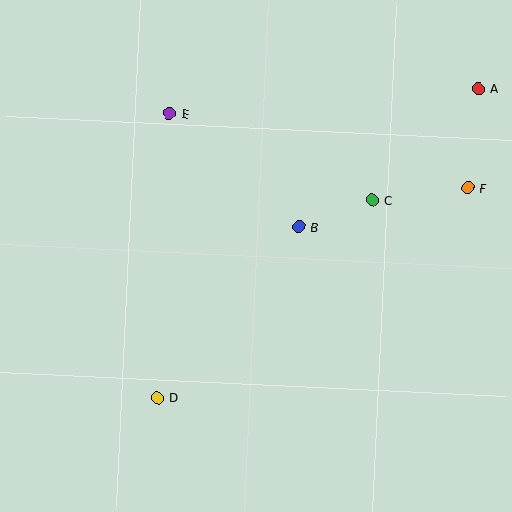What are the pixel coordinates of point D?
Point D is at (157, 398).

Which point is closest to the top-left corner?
Point E is closest to the top-left corner.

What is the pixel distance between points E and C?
The distance between E and C is 221 pixels.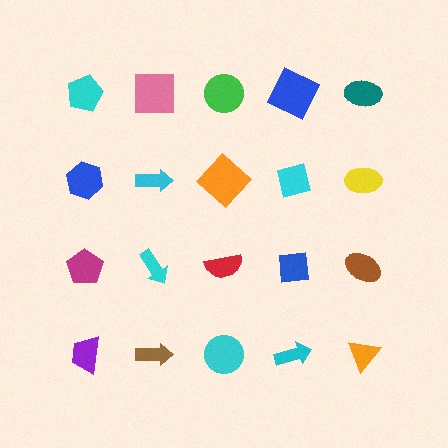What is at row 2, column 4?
A cyan square.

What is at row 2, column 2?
A cyan arrow.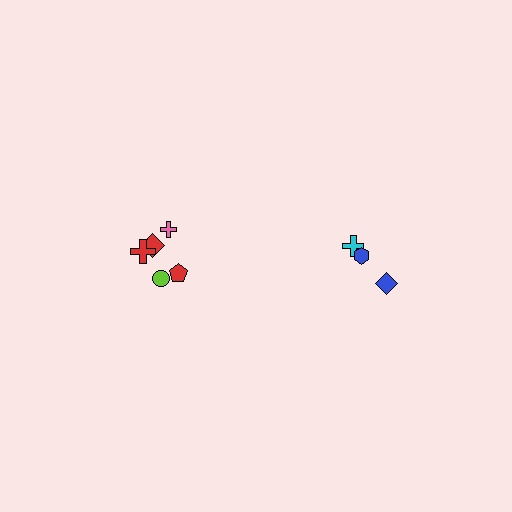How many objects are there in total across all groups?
There are 8 objects.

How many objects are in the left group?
There are 5 objects.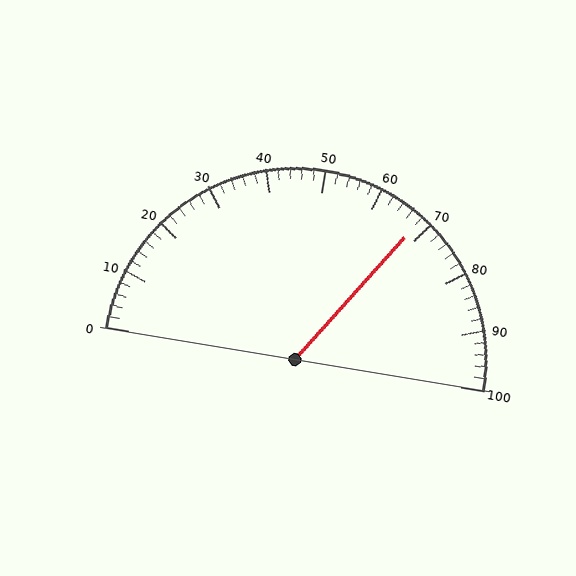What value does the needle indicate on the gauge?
The needle indicates approximately 68.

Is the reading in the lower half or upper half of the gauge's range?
The reading is in the upper half of the range (0 to 100).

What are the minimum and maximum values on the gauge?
The gauge ranges from 0 to 100.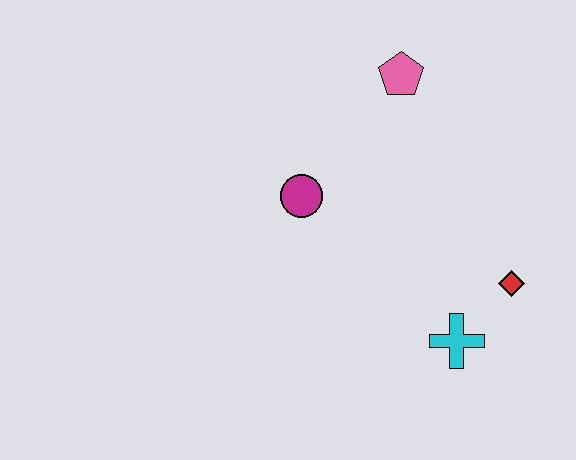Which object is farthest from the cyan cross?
The pink pentagon is farthest from the cyan cross.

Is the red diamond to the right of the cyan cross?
Yes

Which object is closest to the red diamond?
The cyan cross is closest to the red diamond.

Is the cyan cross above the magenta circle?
No